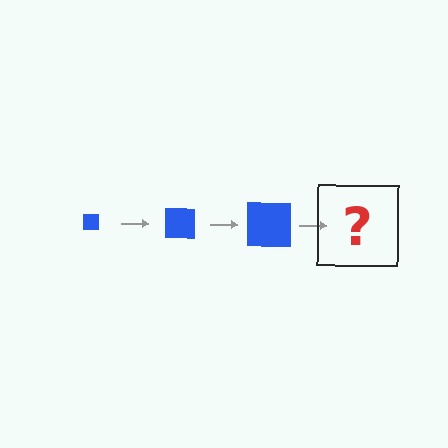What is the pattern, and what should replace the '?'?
The pattern is that the square gets progressively larger each step. The '?' should be a blue square, larger than the previous one.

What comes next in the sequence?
The next element should be a blue square, larger than the previous one.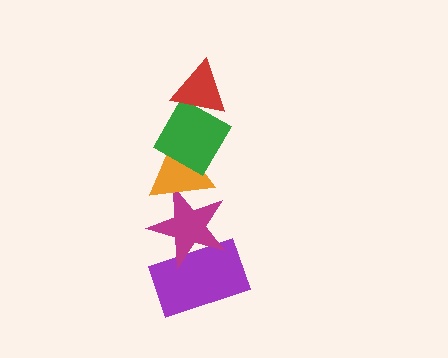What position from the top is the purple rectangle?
The purple rectangle is 5th from the top.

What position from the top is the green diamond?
The green diamond is 2nd from the top.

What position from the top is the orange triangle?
The orange triangle is 3rd from the top.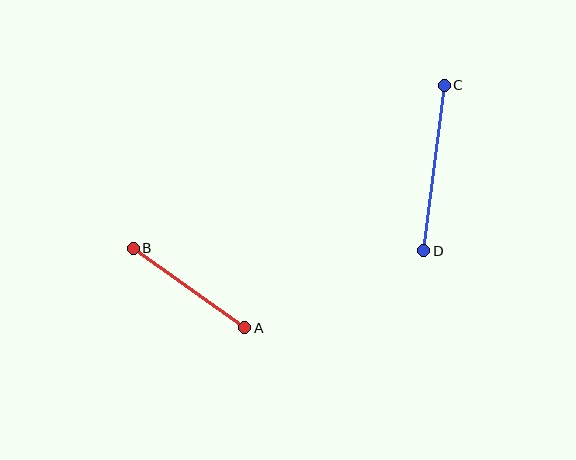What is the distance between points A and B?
The distance is approximately 137 pixels.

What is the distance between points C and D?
The distance is approximately 167 pixels.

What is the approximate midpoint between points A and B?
The midpoint is at approximately (189, 288) pixels.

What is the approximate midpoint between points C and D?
The midpoint is at approximately (434, 168) pixels.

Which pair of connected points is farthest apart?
Points C and D are farthest apart.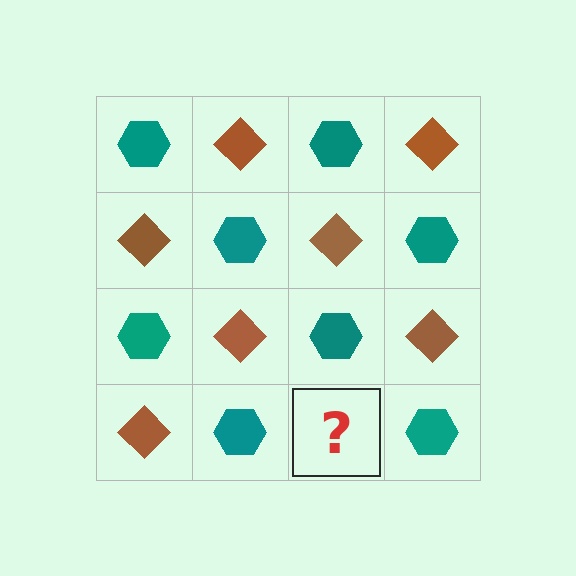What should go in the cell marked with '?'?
The missing cell should contain a brown diamond.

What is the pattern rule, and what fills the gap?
The rule is that it alternates teal hexagon and brown diamond in a checkerboard pattern. The gap should be filled with a brown diamond.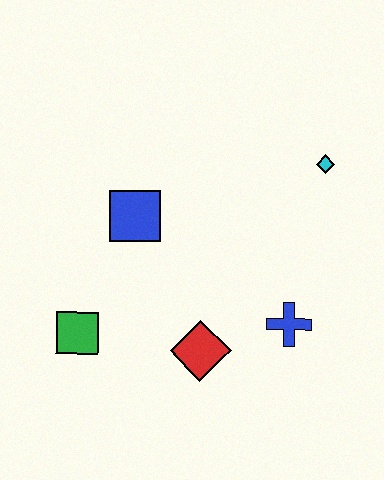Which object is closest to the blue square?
The green square is closest to the blue square.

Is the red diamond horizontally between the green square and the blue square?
No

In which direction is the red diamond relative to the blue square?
The red diamond is below the blue square.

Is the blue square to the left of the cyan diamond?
Yes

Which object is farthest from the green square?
The cyan diamond is farthest from the green square.